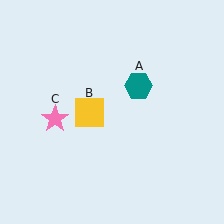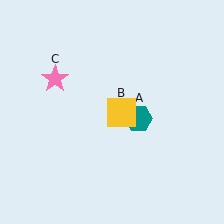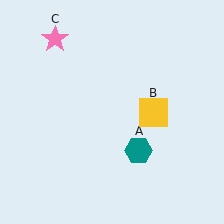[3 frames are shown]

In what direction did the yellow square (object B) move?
The yellow square (object B) moved right.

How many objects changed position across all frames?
3 objects changed position: teal hexagon (object A), yellow square (object B), pink star (object C).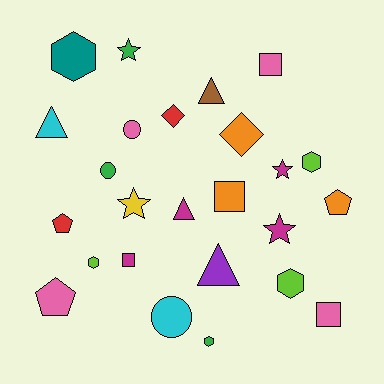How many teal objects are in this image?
There is 1 teal object.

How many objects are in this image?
There are 25 objects.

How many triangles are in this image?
There are 4 triangles.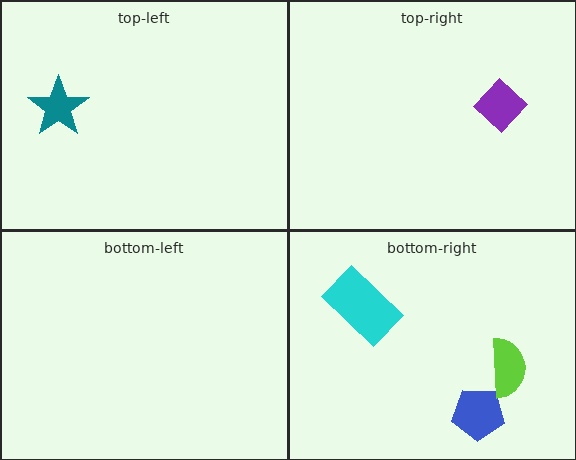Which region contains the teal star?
The top-left region.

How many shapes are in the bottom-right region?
3.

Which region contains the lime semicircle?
The bottom-right region.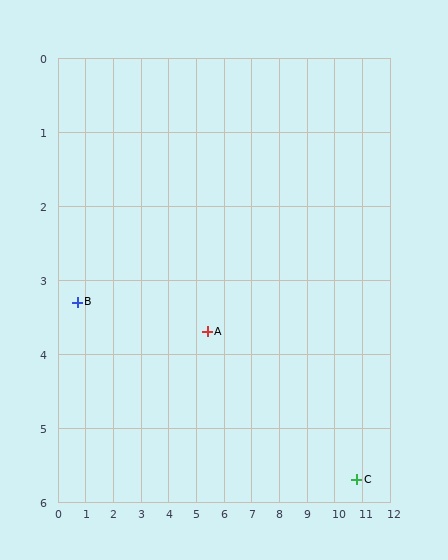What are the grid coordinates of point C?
Point C is at approximately (10.8, 5.7).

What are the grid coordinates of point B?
Point B is at approximately (0.7, 3.3).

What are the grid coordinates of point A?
Point A is at approximately (5.4, 3.7).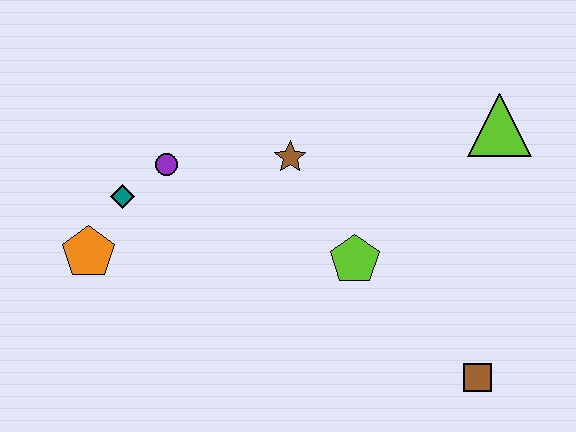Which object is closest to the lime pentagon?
The brown star is closest to the lime pentagon.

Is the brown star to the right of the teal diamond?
Yes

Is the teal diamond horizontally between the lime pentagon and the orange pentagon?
Yes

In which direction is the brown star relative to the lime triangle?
The brown star is to the left of the lime triangle.